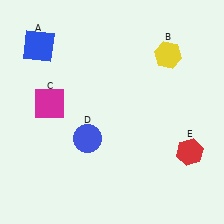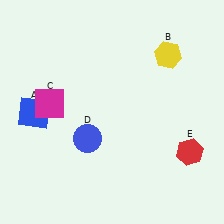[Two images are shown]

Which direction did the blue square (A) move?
The blue square (A) moved down.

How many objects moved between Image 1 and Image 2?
1 object moved between the two images.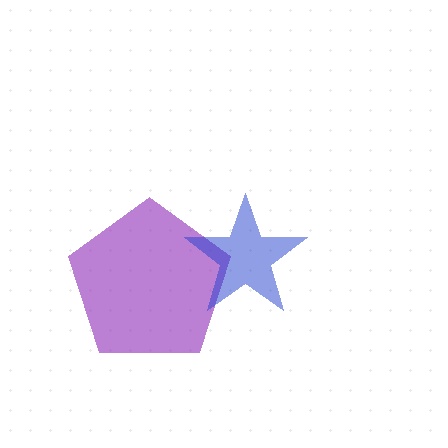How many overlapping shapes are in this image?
There are 2 overlapping shapes in the image.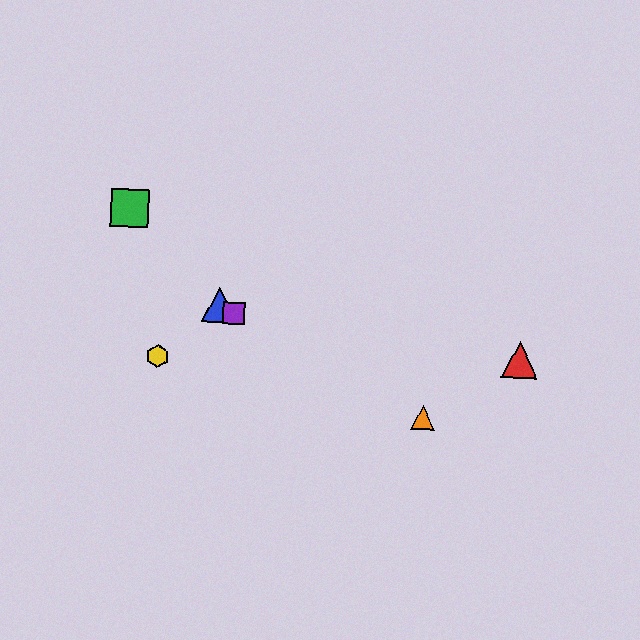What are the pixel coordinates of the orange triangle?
The orange triangle is at (423, 418).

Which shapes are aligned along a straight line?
The blue triangle, the purple square, the orange triangle are aligned along a straight line.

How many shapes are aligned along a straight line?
3 shapes (the blue triangle, the purple square, the orange triangle) are aligned along a straight line.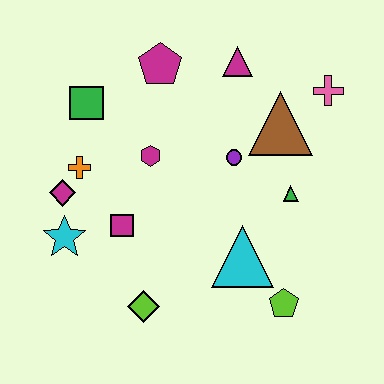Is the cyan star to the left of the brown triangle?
Yes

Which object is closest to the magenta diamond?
The orange cross is closest to the magenta diamond.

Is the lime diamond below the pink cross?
Yes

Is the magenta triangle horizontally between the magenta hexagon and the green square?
No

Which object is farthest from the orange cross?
The pink cross is farthest from the orange cross.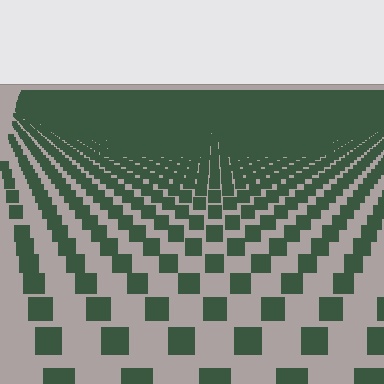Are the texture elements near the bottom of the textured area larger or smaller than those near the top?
Larger. Near the bottom, elements are closer to the viewer and appear at a bigger on-screen size.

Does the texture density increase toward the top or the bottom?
Density increases toward the top.